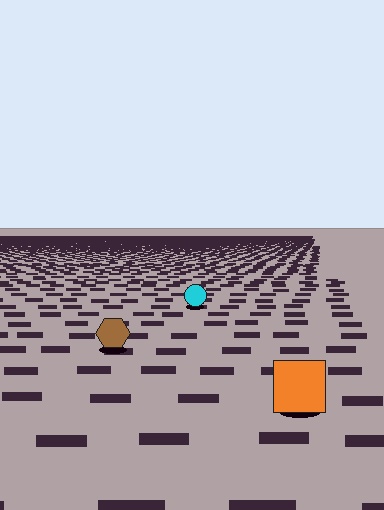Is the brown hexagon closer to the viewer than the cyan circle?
Yes. The brown hexagon is closer — you can tell from the texture gradient: the ground texture is coarser near it.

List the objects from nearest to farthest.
From nearest to farthest: the orange square, the brown hexagon, the cyan circle.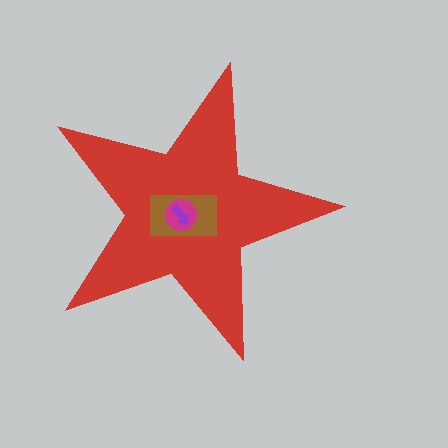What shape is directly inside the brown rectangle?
The magenta circle.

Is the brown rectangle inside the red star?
Yes.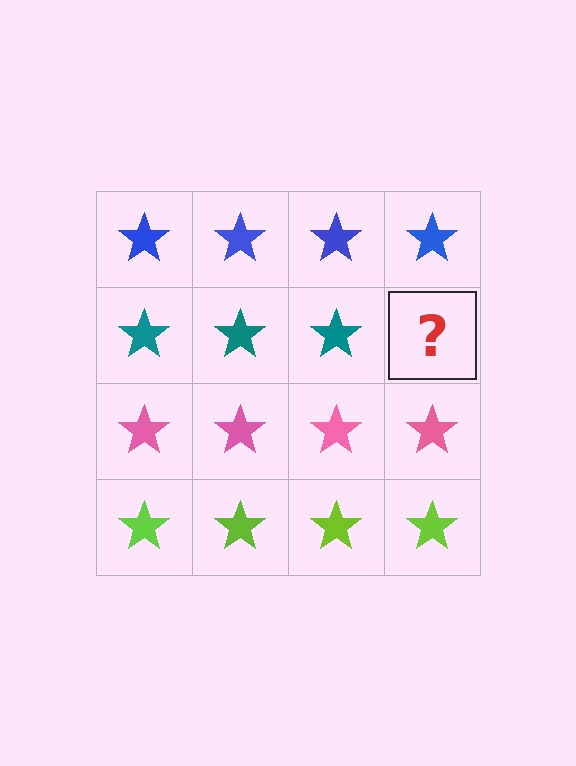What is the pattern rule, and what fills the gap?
The rule is that each row has a consistent color. The gap should be filled with a teal star.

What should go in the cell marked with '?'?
The missing cell should contain a teal star.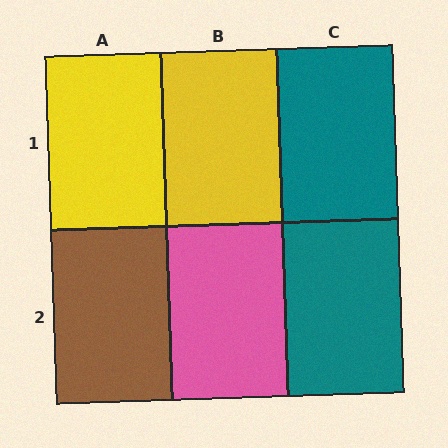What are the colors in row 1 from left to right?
Yellow, yellow, teal.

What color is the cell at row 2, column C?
Teal.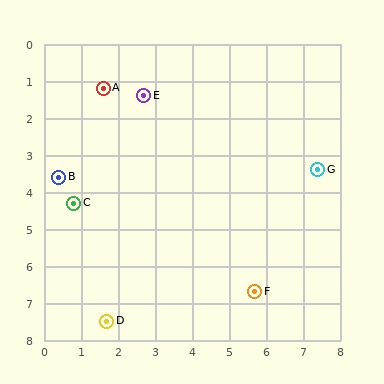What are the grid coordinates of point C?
Point C is at approximately (0.8, 4.3).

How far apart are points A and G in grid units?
Points A and G are about 6.2 grid units apart.